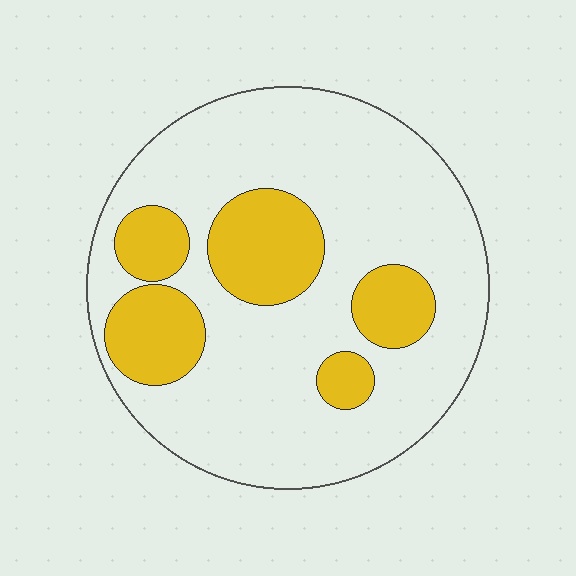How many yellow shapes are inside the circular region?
5.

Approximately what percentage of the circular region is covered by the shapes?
Approximately 25%.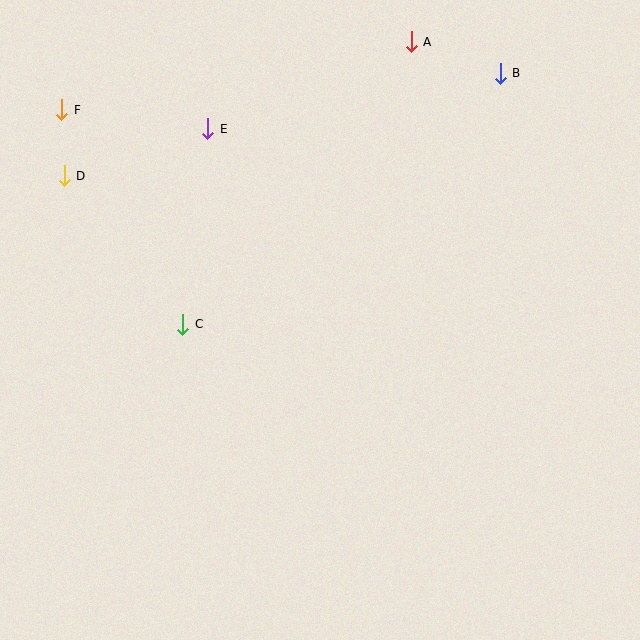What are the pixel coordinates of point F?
Point F is at (62, 110).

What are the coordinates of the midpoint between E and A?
The midpoint between E and A is at (310, 85).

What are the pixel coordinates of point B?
Point B is at (500, 73).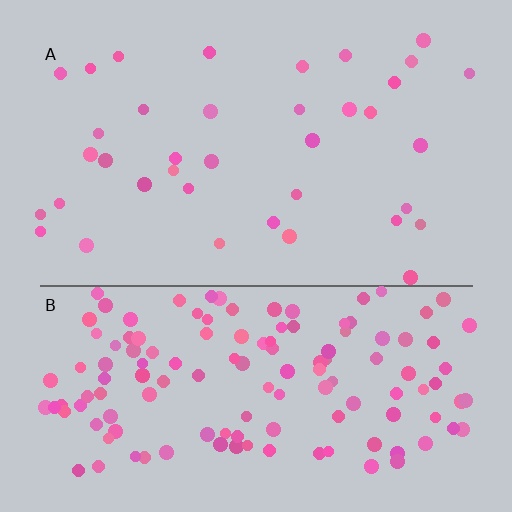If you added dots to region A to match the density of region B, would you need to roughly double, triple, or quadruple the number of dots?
Approximately quadruple.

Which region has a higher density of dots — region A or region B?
B (the bottom).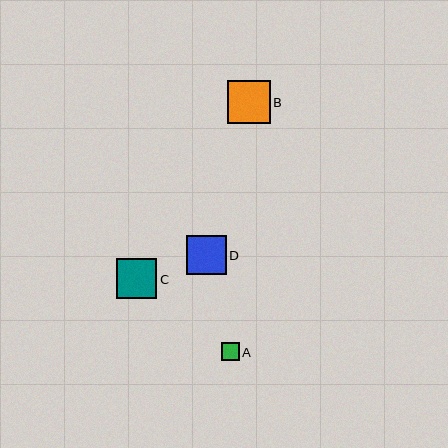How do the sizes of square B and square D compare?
Square B and square D are approximately the same size.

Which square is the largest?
Square B is the largest with a size of approximately 43 pixels.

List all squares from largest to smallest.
From largest to smallest: B, C, D, A.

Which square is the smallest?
Square A is the smallest with a size of approximately 18 pixels.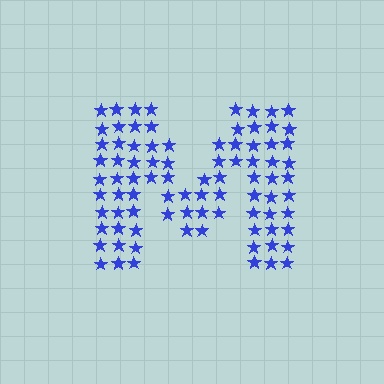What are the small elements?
The small elements are stars.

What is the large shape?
The large shape is the letter M.